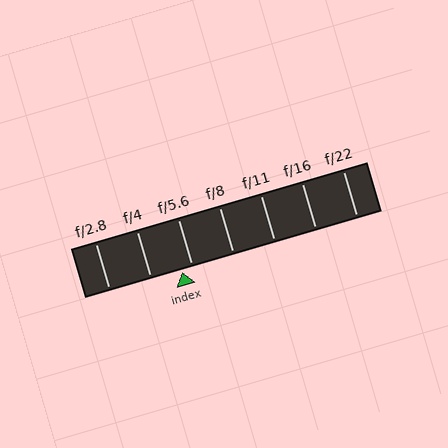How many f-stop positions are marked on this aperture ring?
There are 7 f-stop positions marked.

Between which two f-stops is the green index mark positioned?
The index mark is between f/4 and f/5.6.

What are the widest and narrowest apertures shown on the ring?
The widest aperture shown is f/2.8 and the narrowest is f/22.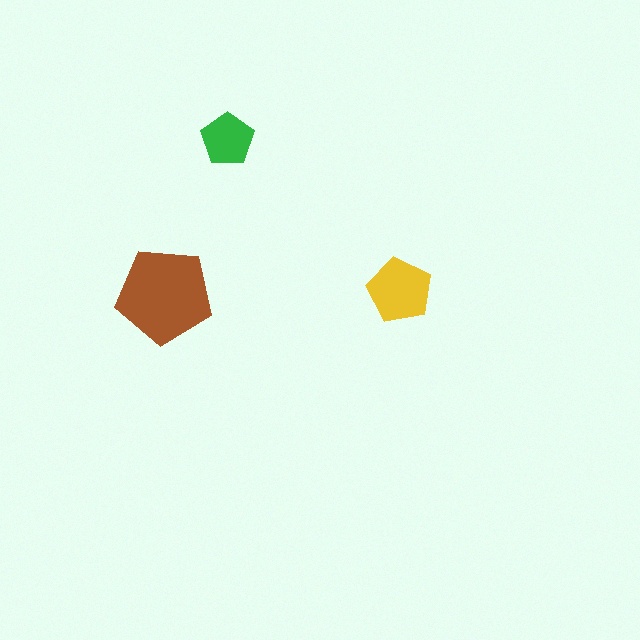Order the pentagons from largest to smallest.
the brown one, the yellow one, the green one.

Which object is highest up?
The green pentagon is topmost.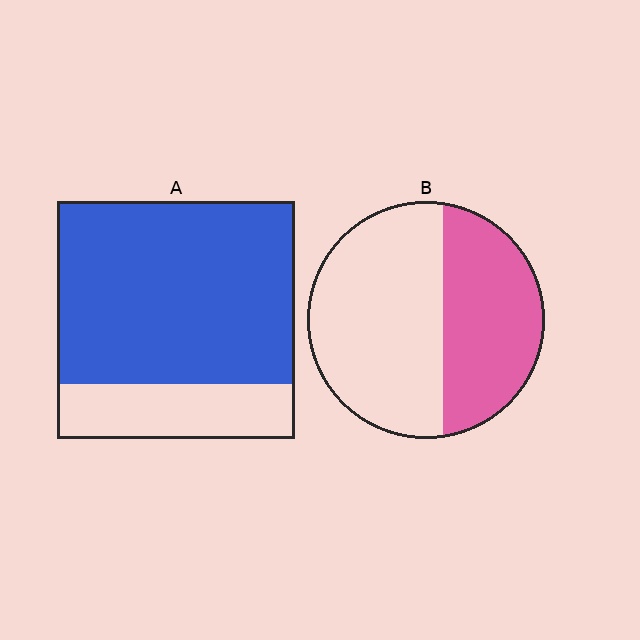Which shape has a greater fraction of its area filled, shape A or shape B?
Shape A.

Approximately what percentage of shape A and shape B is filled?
A is approximately 75% and B is approximately 40%.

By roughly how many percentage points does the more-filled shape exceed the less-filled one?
By roughly 35 percentage points (A over B).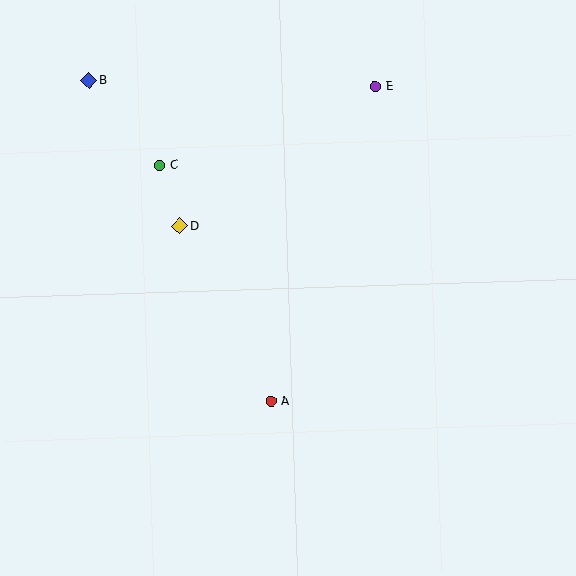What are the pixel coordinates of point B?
Point B is at (89, 81).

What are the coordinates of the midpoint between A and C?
The midpoint between A and C is at (215, 283).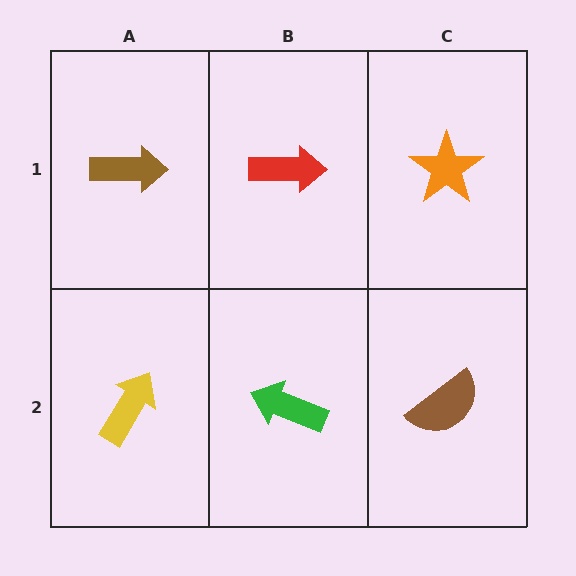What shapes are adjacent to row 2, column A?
A brown arrow (row 1, column A), a green arrow (row 2, column B).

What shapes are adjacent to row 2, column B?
A red arrow (row 1, column B), a yellow arrow (row 2, column A), a brown semicircle (row 2, column C).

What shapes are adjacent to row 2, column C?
An orange star (row 1, column C), a green arrow (row 2, column B).